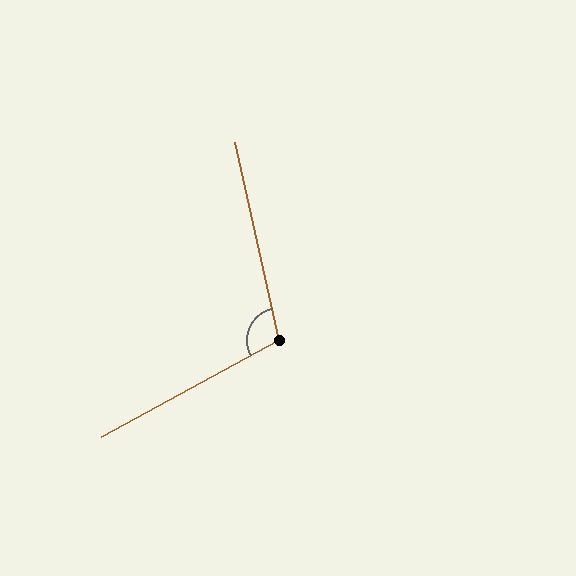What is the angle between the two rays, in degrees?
Approximately 106 degrees.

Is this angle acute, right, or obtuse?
It is obtuse.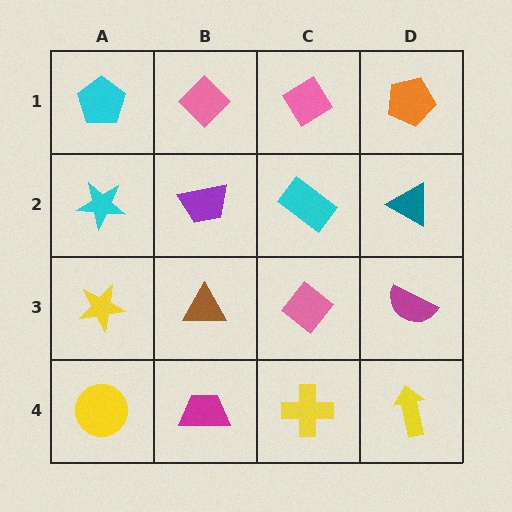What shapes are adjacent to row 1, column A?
A cyan star (row 2, column A), a pink diamond (row 1, column B).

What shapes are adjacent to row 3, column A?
A cyan star (row 2, column A), a yellow circle (row 4, column A), a brown triangle (row 3, column B).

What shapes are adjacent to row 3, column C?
A cyan rectangle (row 2, column C), a yellow cross (row 4, column C), a brown triangle (row 3, column B), a magenta semicircle (row 3, column D).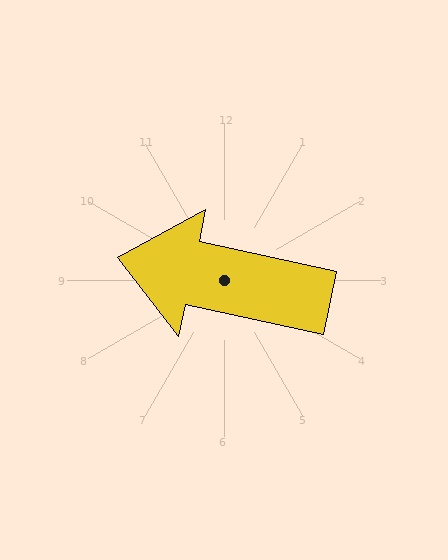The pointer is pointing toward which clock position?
Roughly 9 o'clock.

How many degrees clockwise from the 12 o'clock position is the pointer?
Approximately 282 degrees.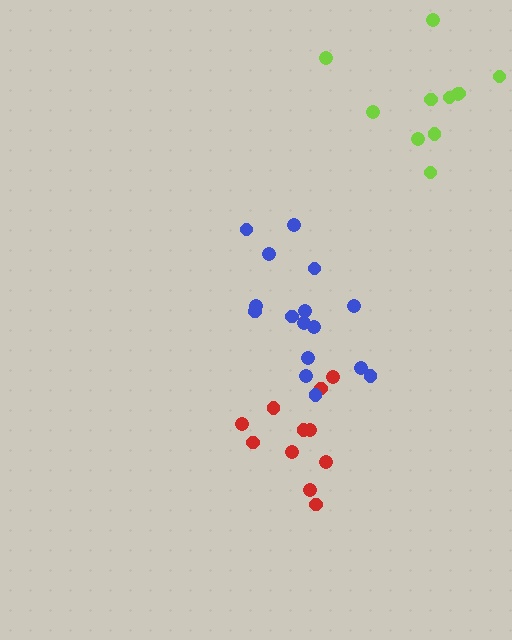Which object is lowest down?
The red cluster is bottommost.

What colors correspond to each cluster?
The clusters are colored: red, lime, blue.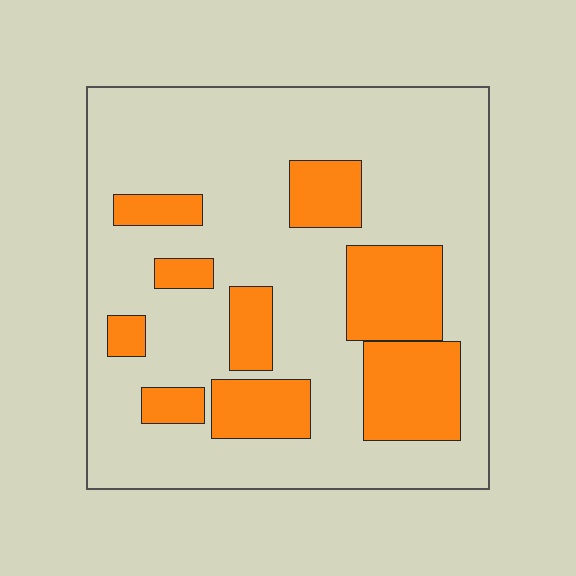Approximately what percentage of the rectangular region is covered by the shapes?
Approximately 25%.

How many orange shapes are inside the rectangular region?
9.